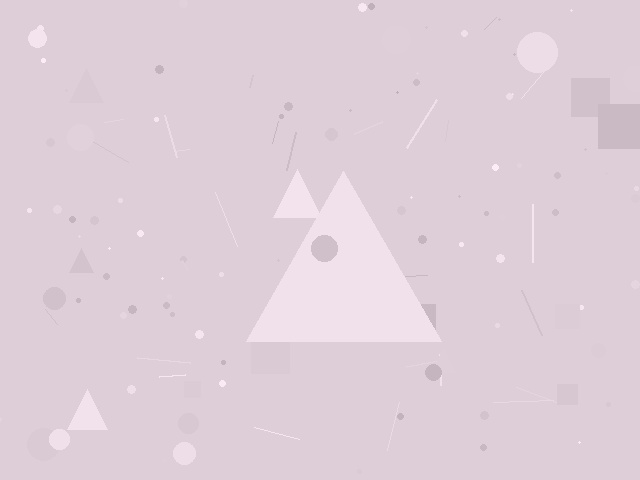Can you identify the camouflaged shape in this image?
The camouflaged shape is a triangle.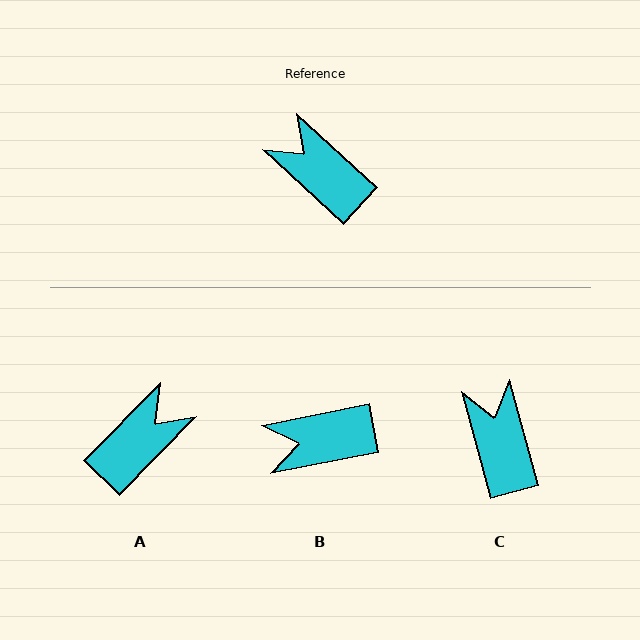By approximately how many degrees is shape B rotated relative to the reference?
Approximately 54 degrees counter-clockwise.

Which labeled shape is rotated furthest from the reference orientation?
A, about 92 degrees away.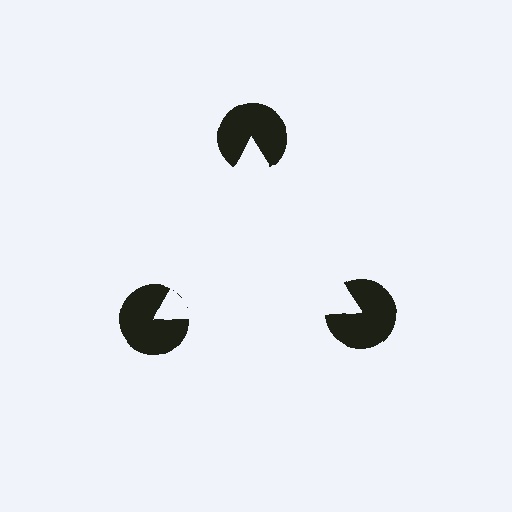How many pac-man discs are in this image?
There are 3 — one at each vertex of the illusory triangle.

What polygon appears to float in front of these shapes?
An illusory triangle — its edges are inferred from the aligned wedge cuts in the pac-man discs, not physically drawn.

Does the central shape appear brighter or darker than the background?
It typically appears slightly brighter than the background, even though no actual brightness change is drawn.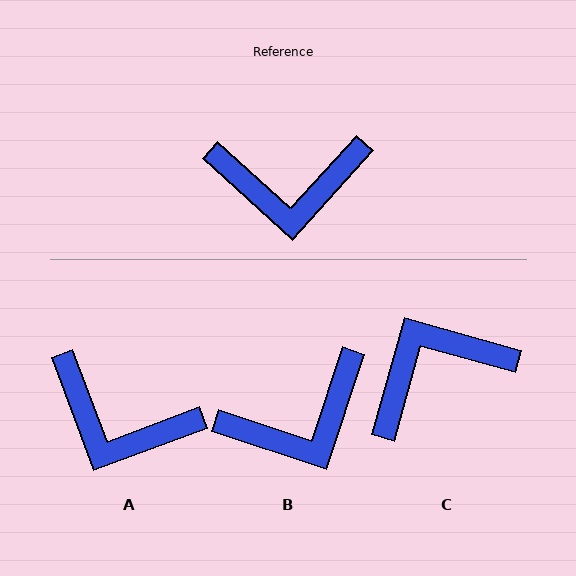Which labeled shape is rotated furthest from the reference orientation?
C, about 153 degrees away.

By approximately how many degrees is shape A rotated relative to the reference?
Approximately 27 degrees clockwise.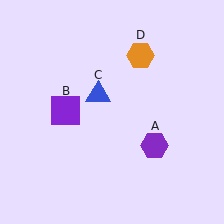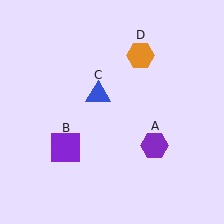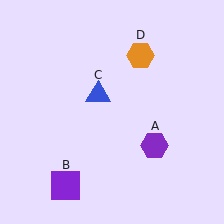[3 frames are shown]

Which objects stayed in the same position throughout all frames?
Purple hexagon (object A) and blue triangle (object C) and orange hexagon (object D) remained stationary.